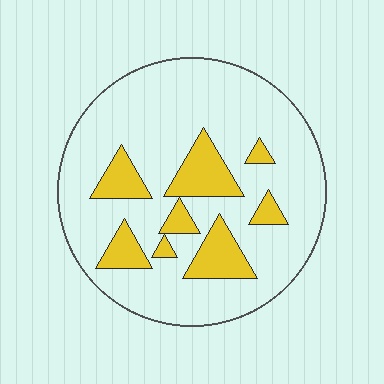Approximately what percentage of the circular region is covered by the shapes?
Approximately 20%.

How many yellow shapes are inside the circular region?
8.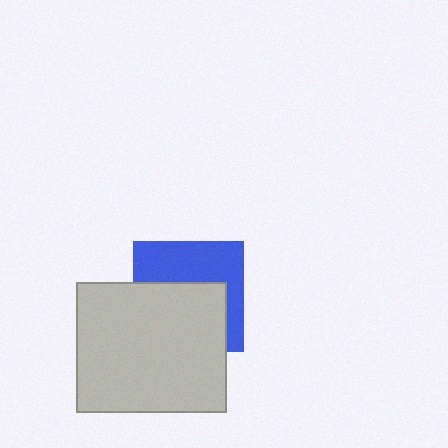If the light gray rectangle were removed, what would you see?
You would see the complete blue square.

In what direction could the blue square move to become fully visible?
The blue square could move up. That would shift it out from behind the light gray rectangle entirely.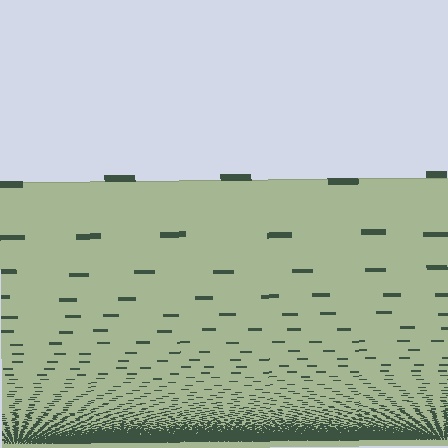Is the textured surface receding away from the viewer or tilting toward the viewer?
The surface appears to tilt toward the viewer. Texture elements get larger and sparser toward the top.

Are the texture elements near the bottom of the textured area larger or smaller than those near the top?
Smaller. The gradient is inverted — elements near the bottom are smaller and denser.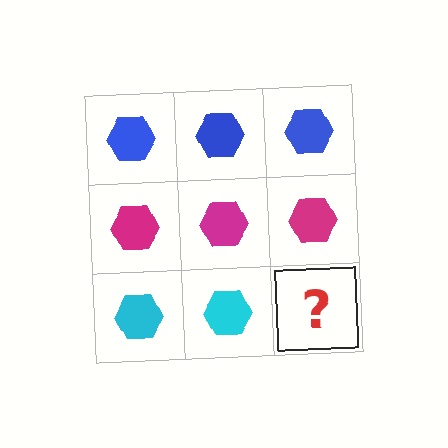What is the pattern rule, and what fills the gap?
The rule is that each row has a consistent color. The gap should be filled with a cyan hexagon.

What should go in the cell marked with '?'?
The missing cell should contain a cyan hexagon.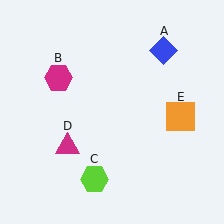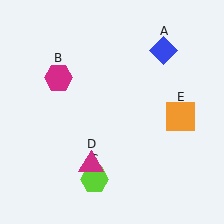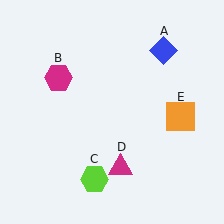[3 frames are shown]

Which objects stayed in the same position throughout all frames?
Blue diamond (object A) and magenta hexagon (object B) and lime hexagon (object C) and orange square (object E) remained stationary.